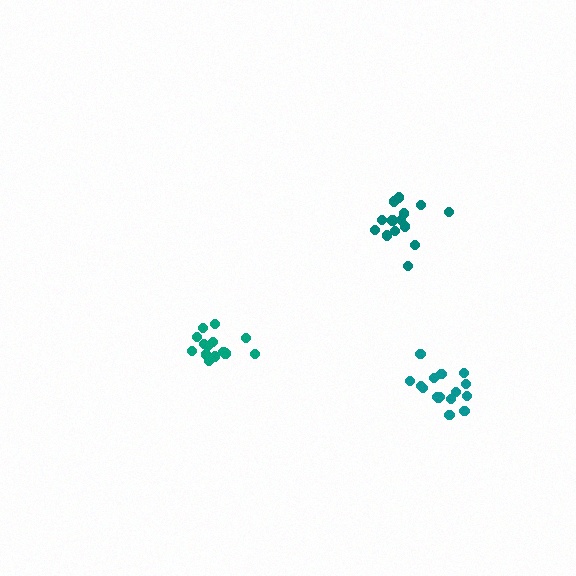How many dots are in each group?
Group 1: 14 dots, Group 2: 16 dots, Group 3: 14 dots (44 total).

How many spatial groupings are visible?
There are 3 spatial groupings.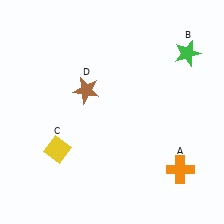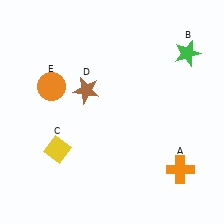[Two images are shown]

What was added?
An orange circle (E) was added in Image 2.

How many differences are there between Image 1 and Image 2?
There is 1 difference between the two images.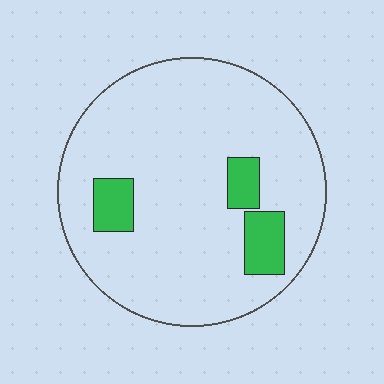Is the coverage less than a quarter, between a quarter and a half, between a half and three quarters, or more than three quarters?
Less than a quarter.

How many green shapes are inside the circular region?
3.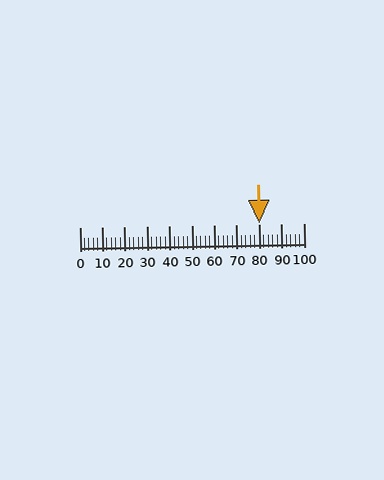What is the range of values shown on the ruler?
The ruler shows values from 0 to 100.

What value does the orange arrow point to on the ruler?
The orange arrow points to approximately 80.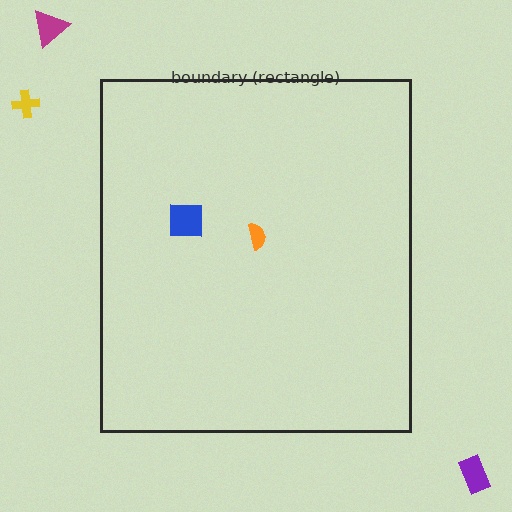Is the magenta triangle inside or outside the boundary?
Outside.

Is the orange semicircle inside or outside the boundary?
Inside.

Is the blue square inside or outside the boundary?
Inside.